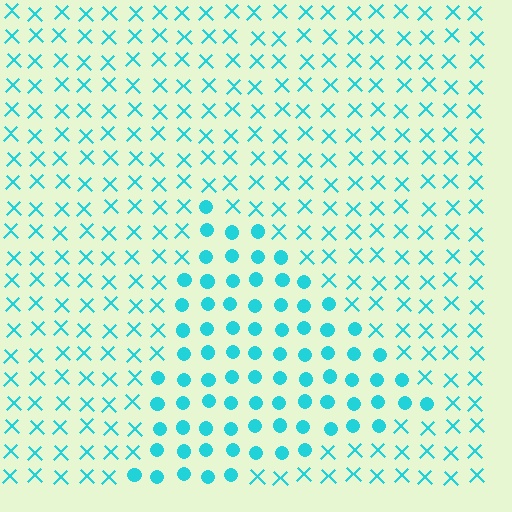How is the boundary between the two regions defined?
The boundary is defined by a change in element shape: circles inside vs. X marks outside. All elements share the same color and spacing.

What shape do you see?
I see a triangle.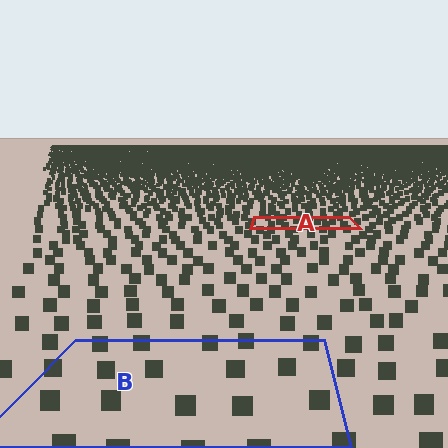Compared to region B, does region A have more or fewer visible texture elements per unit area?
Region A has more texture elements per unit area — they are packed more densely because it is farther away.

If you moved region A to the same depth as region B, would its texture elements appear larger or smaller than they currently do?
They would appear larger. At a closer depth, the same texture elements are projected at a bigger on-screen size.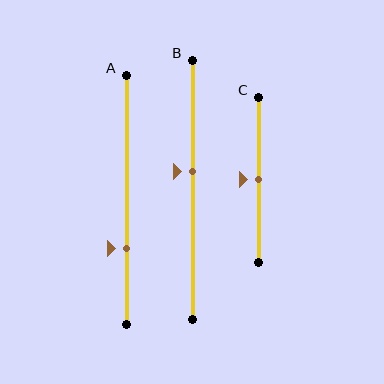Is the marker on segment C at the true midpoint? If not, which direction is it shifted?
Yes, the marker on segment C is at the true midpoint.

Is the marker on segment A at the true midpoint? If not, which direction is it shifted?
No, the marker on segment A is shifted downward by about 20% of the segment length.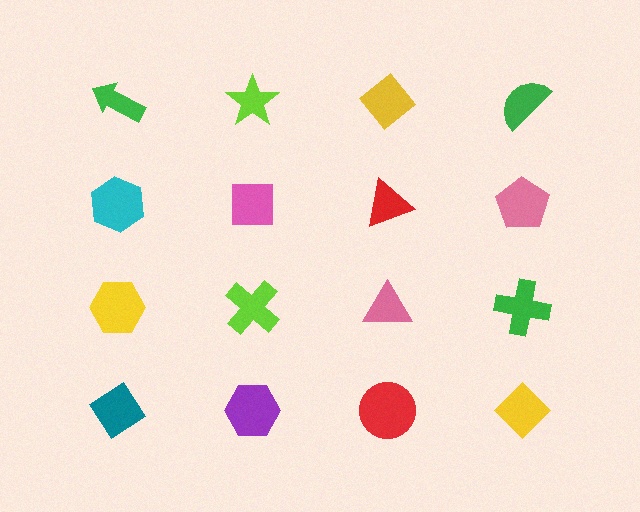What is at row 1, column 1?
A green arrow.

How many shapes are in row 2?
4 shapes.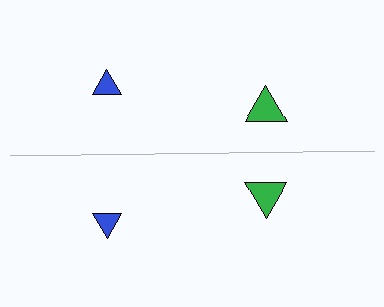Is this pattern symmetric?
Yes, this pattern has bilateral (reflection) symmetry.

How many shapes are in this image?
There are 4 shapes in this image.